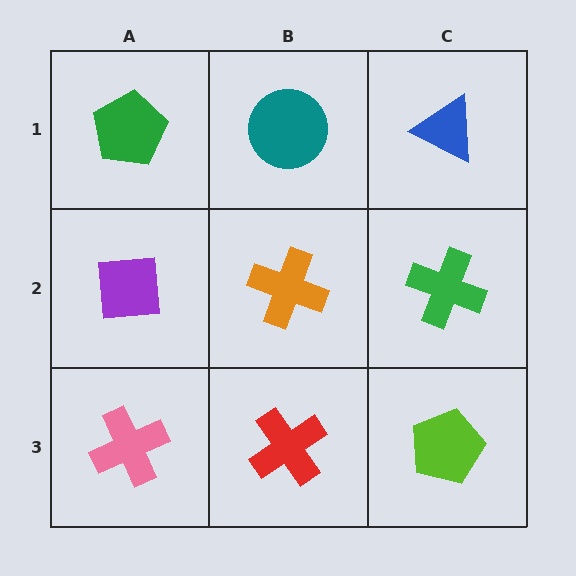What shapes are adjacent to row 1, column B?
An orange cross (row 2, column B), a green pentagon (row 1, column A), a blue triangle (row 1, column C).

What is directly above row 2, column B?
A teal circle.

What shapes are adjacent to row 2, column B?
A teal circle (row 1, column B), a red cross (row 3, column B), a purple square (row 2, column A), a green cross (row 2, column C).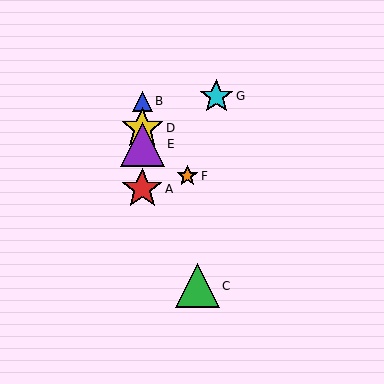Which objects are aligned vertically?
Objects A, B, D, E are aligned vertically.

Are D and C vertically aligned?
No, D is at x≈142 and C is at x≈197.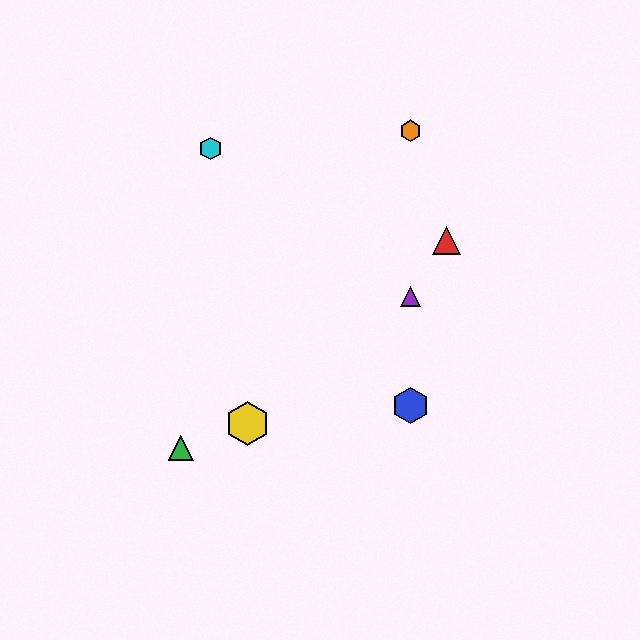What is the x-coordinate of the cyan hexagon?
The cyan hexagon is at x≈211.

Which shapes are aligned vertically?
The blue hexagon, the purple triangle, the orange hexagon are aligned vertically.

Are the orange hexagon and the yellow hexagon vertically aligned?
No, the orange hexagon is at x≈410 and the yellow hexagon is at x≈248.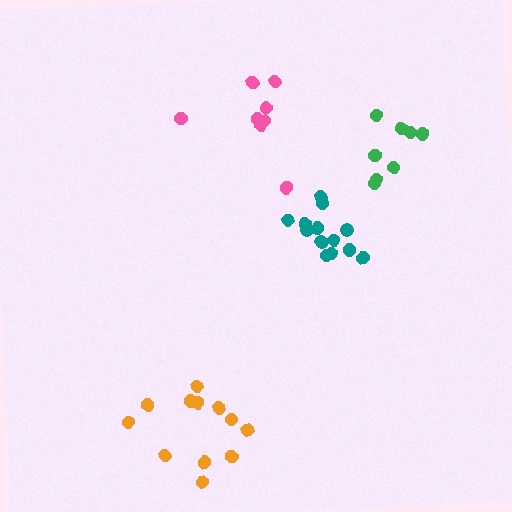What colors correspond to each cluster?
The clusters are colored: teal, orange, green, pink.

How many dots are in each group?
Group 1: 13 dots, Group 2: 12 dots, Group 3: 8 dots, Group 4: 8 dots (41 total).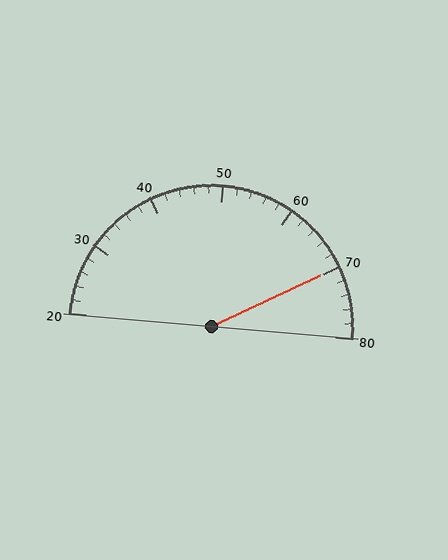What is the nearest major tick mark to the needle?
The nearest major tick mark is 70.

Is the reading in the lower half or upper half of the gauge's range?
The reading is in the upper half of the range (20 to 80).